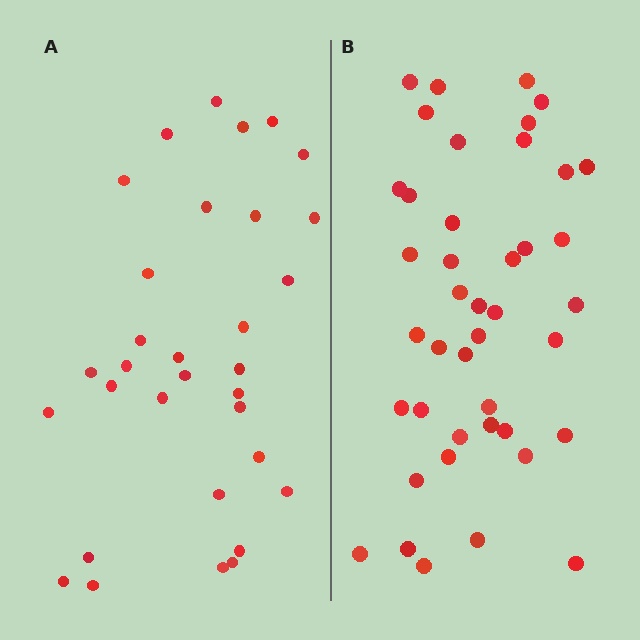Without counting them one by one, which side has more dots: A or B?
Region B (the right region) has more dots.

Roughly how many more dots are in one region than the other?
Region B has roughly 10 or so more dots than region A.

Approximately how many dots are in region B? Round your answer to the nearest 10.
About 40 dots. (The exact count is 42, which rounds to 40.)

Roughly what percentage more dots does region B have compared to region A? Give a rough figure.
About 30% more.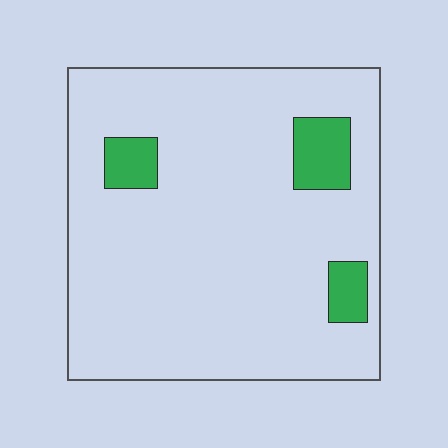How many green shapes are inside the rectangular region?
3.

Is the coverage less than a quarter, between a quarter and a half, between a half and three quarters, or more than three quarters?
Less than a quarter.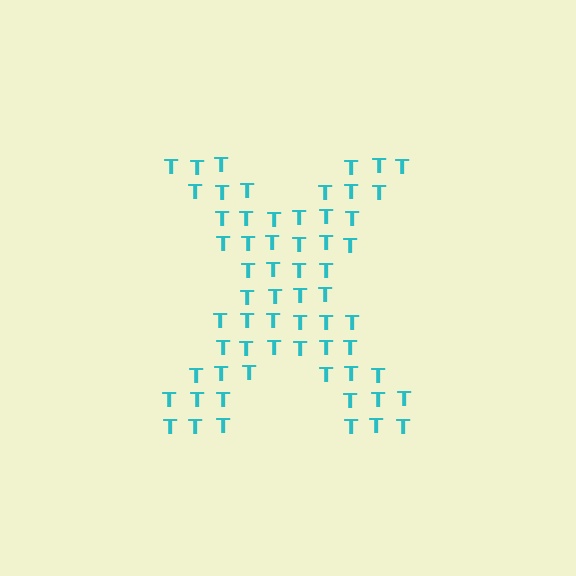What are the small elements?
The small elements are letter T's.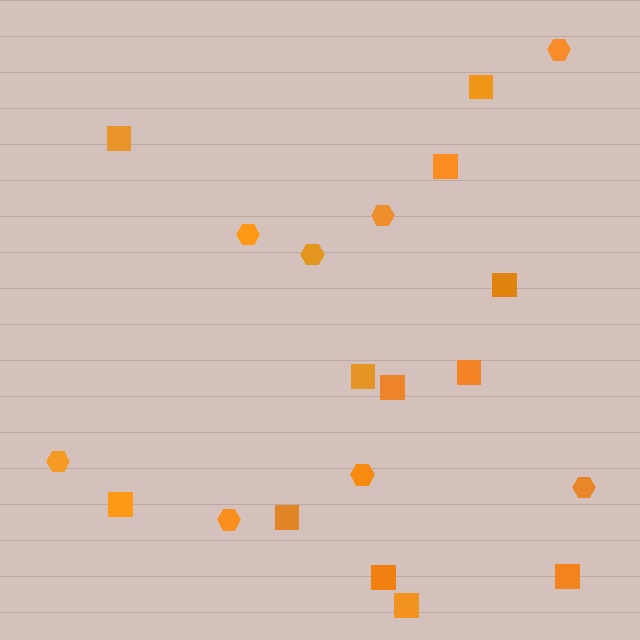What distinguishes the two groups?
There are 2 groups: one group of squares (12) and one group of hexagons (8).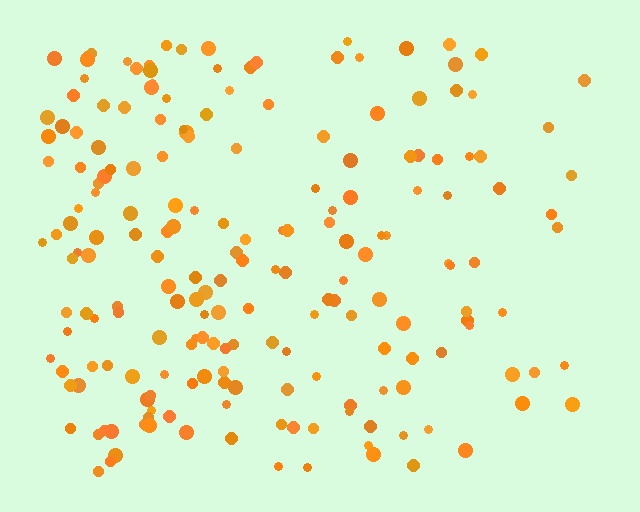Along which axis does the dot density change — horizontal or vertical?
Horizontal.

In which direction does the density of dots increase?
From right to left, with the left side densest.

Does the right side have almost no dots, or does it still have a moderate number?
Still a moderate number, just noticeably fewer than the left.